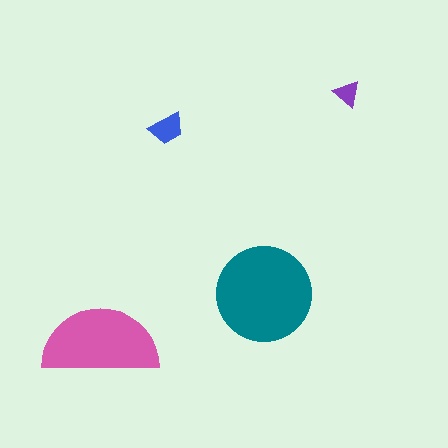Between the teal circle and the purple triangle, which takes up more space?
The teal circle.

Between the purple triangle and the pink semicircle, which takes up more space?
The pink semicircle.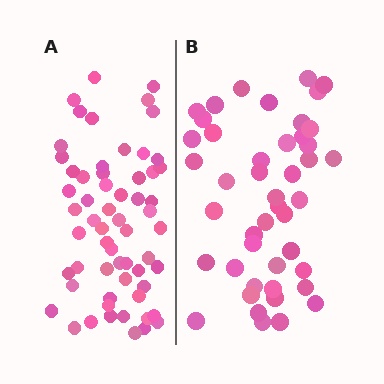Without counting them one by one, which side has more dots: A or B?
Region A (the left region) has more dots.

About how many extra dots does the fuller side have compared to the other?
Region A has approximately 15 more dots than region B.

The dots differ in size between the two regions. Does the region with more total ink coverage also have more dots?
No. Region B has more total ink coverage because its dots are larger, but region A actually contains more individual dots. Total area can be misleading — the number of items is what matters here.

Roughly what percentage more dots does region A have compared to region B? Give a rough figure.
About 35% more.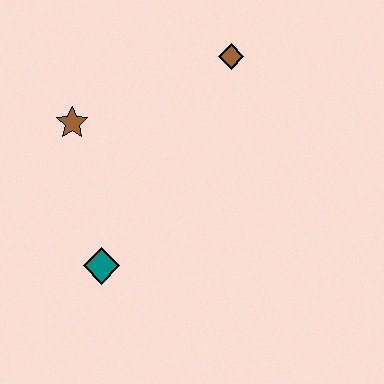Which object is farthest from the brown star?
The brown diamond is farthest from the brown star.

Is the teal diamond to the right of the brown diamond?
No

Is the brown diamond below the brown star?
No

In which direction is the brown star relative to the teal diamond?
The brown star is above the teal diamond.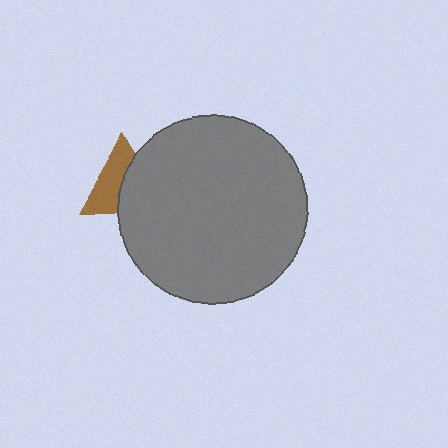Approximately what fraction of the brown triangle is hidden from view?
Roughly 49% of the brown triangle is hidden behind the gray circle.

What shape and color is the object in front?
The object in front is a gray circle.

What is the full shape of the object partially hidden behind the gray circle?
The partially hidden object is a brown triangle.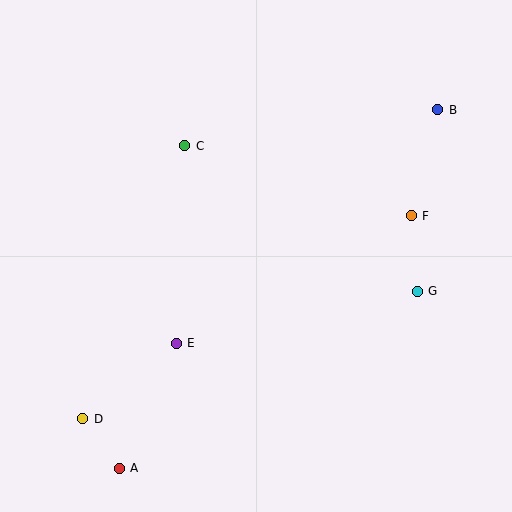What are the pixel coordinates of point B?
Point B is at (438, 110).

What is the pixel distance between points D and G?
The distance between D and G is 358 pixels.